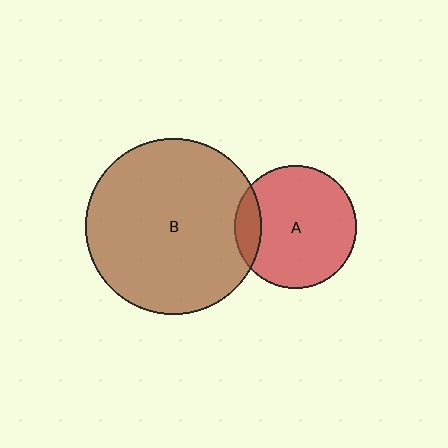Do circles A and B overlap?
Yes.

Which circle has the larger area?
Circle B (brown).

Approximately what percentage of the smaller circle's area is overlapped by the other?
Approximately 15%.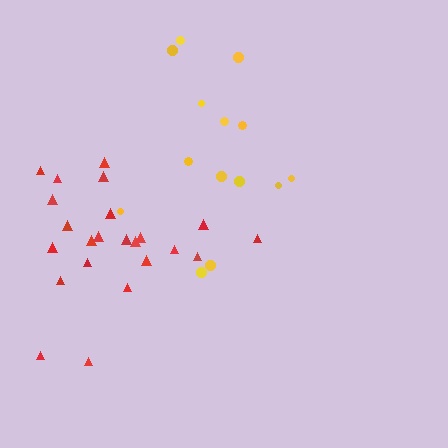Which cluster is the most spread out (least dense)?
Yellow.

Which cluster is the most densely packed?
Red.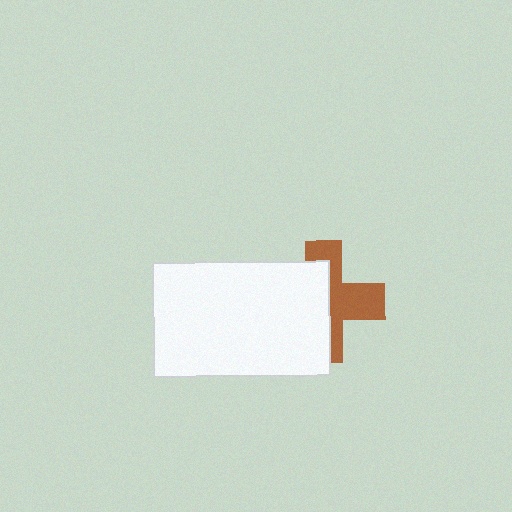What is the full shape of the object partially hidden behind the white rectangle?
The partially hidden object is a brown cross.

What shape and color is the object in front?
The object in front is a white rectangle.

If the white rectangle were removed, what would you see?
You would see the complete brown cross.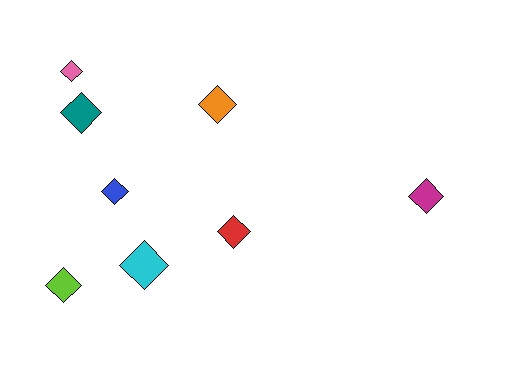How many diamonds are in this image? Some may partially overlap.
There are 8 diamonds.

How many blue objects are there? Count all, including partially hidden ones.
There is 1 blue object.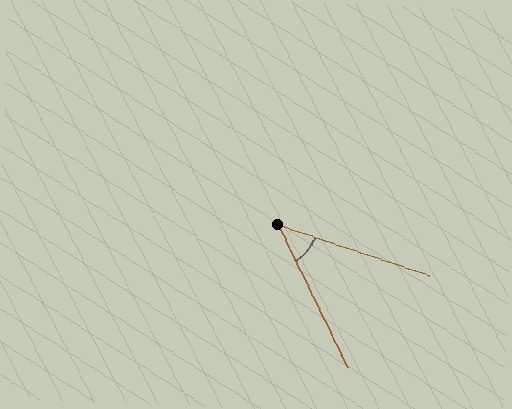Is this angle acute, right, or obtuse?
It is acute.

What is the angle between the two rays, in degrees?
Approximately 45 degrees.